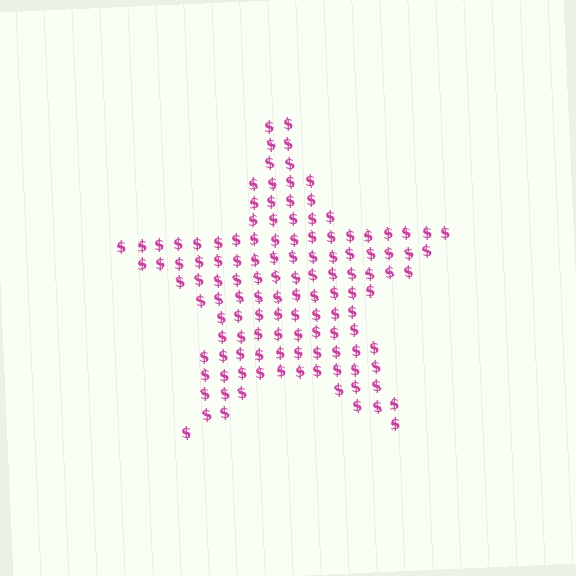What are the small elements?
The small elements are dollar signs.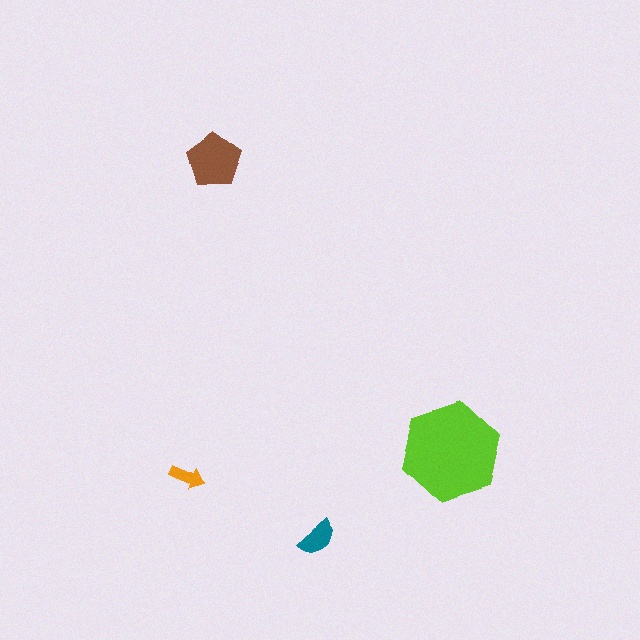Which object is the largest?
The lime hexagon.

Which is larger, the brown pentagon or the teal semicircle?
The brown pentagon.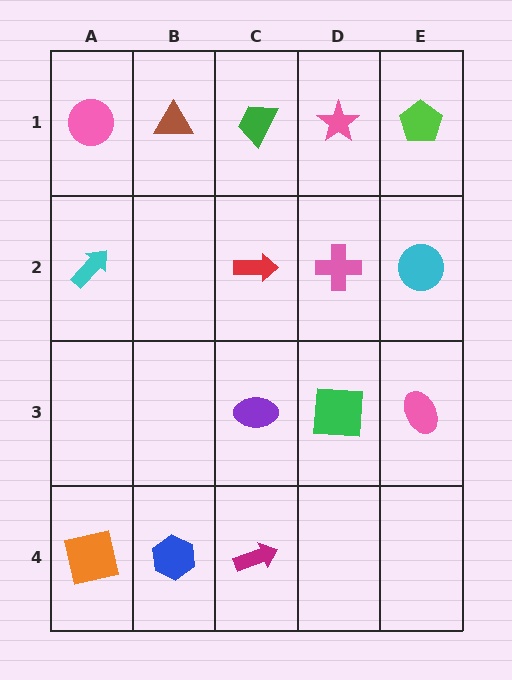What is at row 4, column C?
A magenta arrow.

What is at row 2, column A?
A cyan arrow.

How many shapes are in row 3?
3 shapes.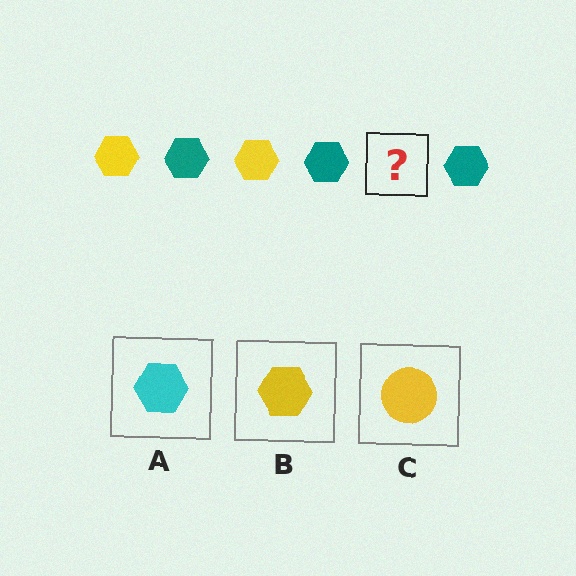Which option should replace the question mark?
Option B.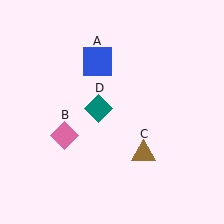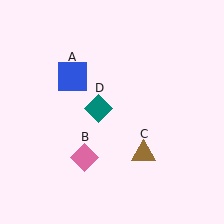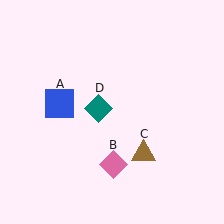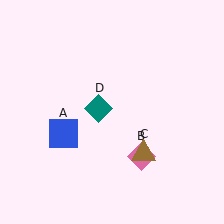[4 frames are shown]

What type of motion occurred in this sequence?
The blue square (object A), pink diamond (object B) rotated counterclockwise around the center of the scene.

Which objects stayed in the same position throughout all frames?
Brown triangle (object C) and teal diamond (object D) remained stationary.